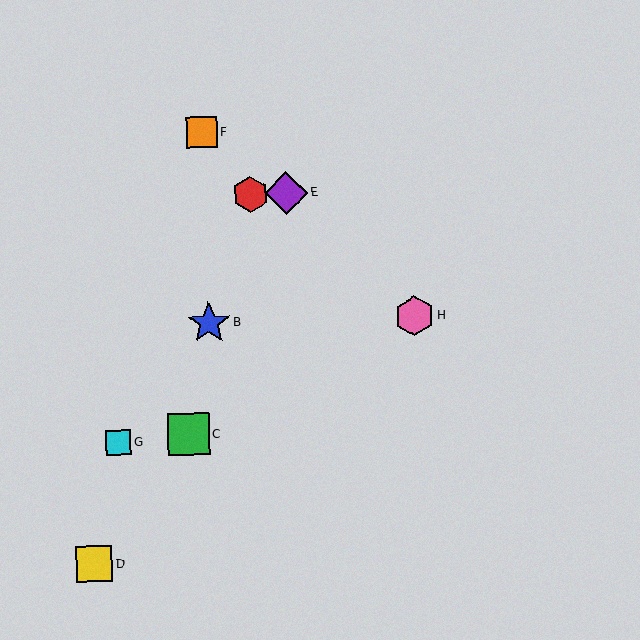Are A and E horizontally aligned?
Yes, both are at y≈194.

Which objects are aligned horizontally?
Objects A, E are aligned horizontally.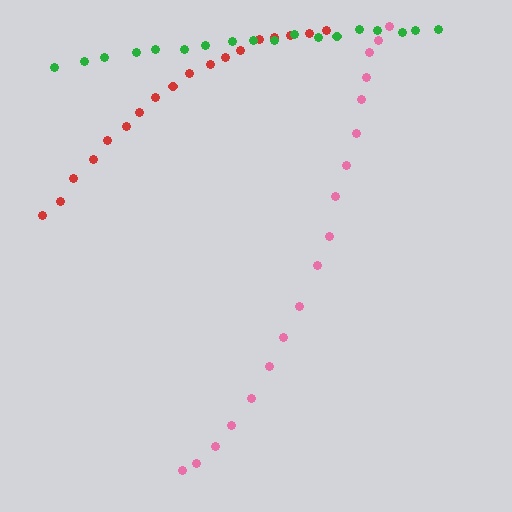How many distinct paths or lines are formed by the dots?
There are 3 distinct paths.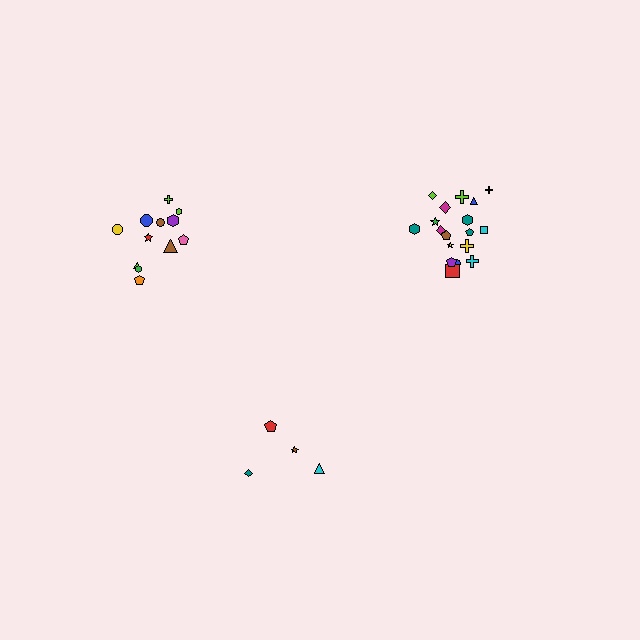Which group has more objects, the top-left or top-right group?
The top-right group.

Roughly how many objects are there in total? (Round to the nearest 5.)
Roughly 35 objects in total.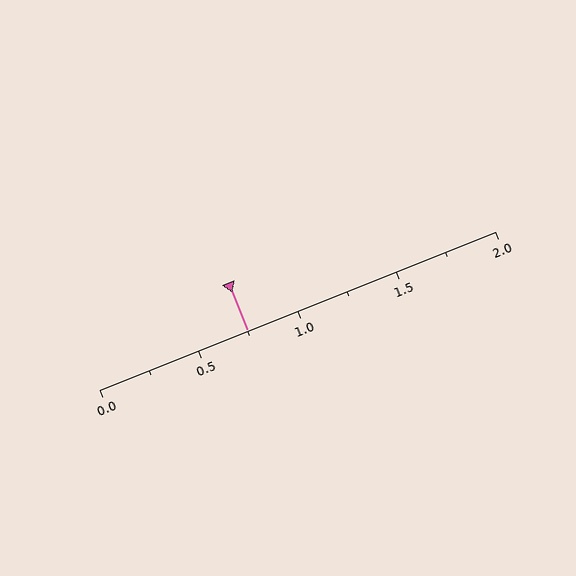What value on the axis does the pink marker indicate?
The marker indicates approximately 0.75.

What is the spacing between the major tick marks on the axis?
The major ticks are spaced 0.5 apart.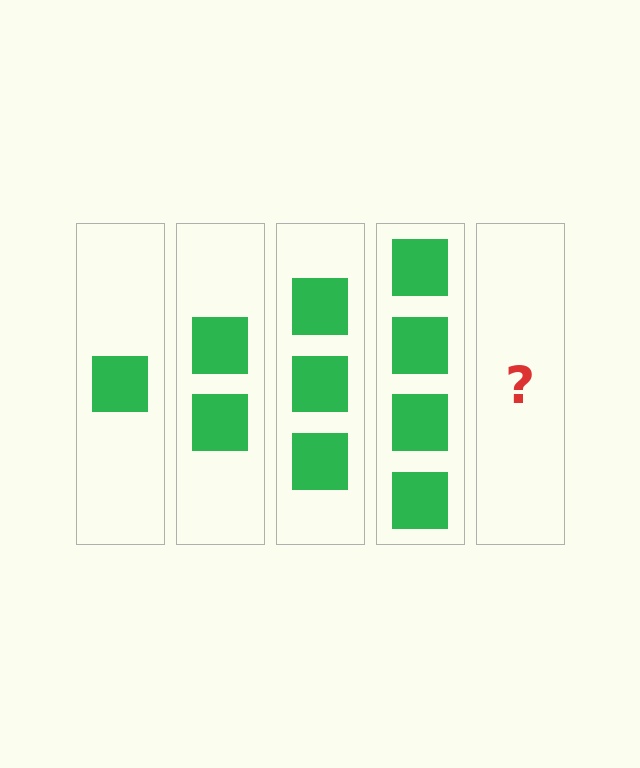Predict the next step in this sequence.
The next step is 5 squares.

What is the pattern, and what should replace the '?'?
The pattern is that each step adds one more square. The '?' should be 5 squares.